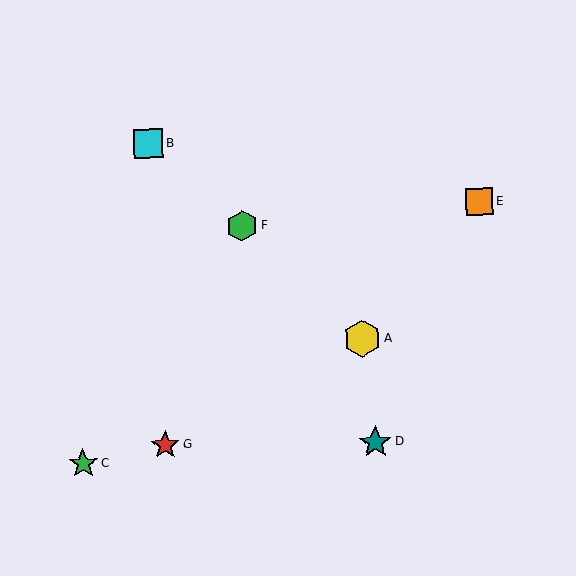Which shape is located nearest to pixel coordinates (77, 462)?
The green star (labeled C) at (83, 464) is nearest to that location.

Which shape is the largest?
The yellow hexagon (labeled A) is the largest.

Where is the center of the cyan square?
The center of the cyan square is at (148, 144).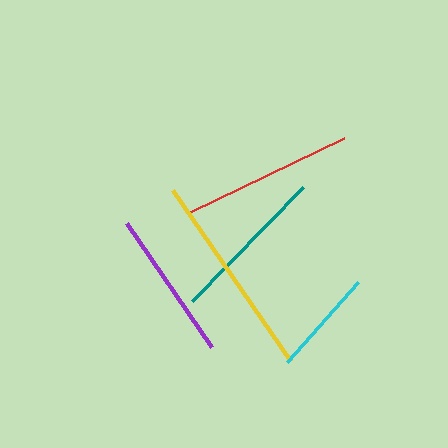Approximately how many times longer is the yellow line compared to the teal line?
The yellow line is approximately 1.3 times the length of the teal line.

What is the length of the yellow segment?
The yellow segment is approximately 207 pixels long.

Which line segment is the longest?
The yellow line is the longest at approximately 207 pixels.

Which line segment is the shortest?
The cyan line is the shortest at approximately 107 pixels.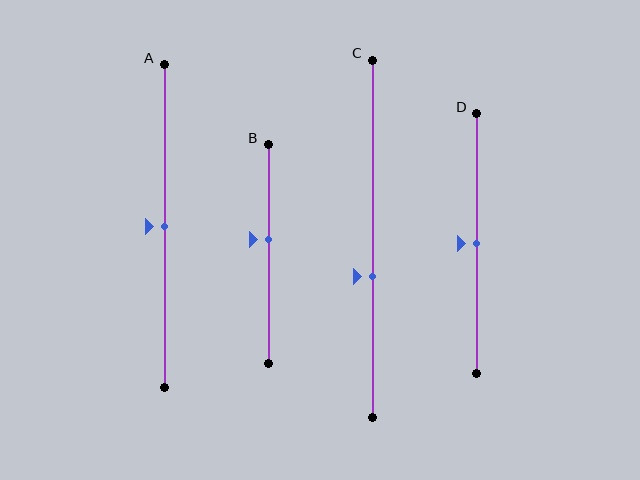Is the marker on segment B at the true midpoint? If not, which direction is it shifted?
No, the marker on segment B is shifted upward by about 7% of the segment length.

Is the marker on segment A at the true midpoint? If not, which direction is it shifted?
Yes, the marker on segment A is at the true midpoint.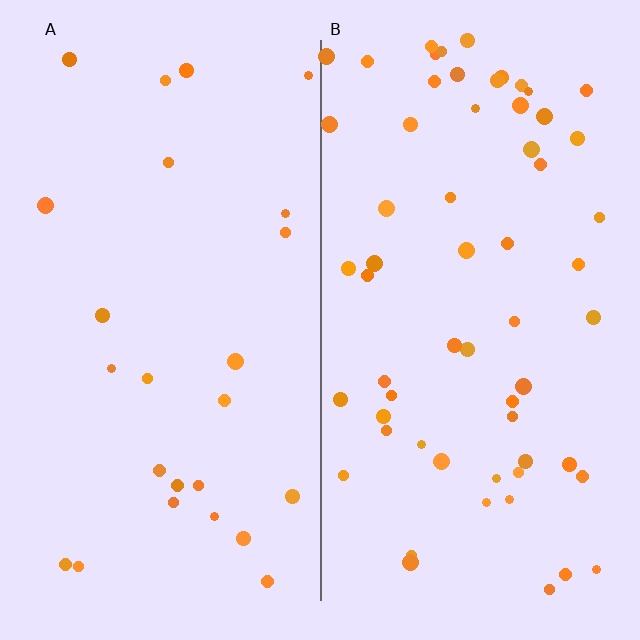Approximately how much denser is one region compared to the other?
Approximately 2.5× — region B over region A.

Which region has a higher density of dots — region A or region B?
B (the right).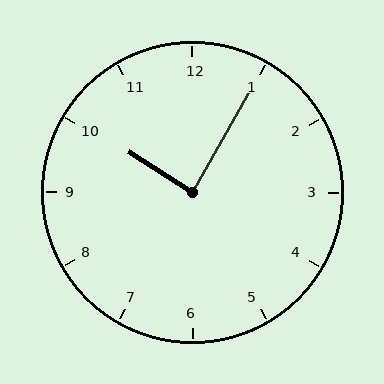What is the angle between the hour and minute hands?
Approximately 88 degrees.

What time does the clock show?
10:05.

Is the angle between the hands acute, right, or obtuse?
It is right.